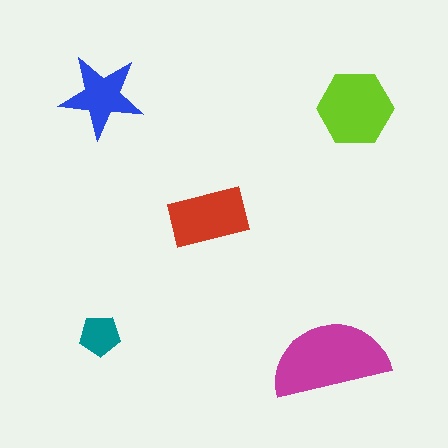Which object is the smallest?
The teal pentagon.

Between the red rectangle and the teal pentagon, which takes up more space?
The red rectangle.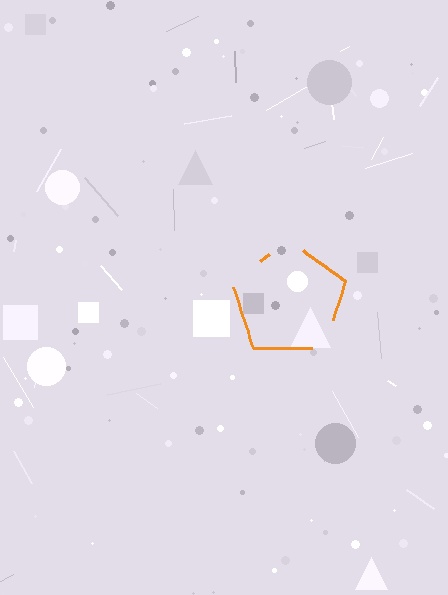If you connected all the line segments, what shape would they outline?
They would outline a pentagon.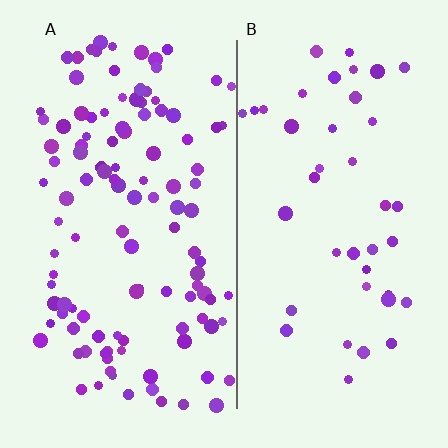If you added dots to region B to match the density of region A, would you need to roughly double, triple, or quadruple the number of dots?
Approximately triple.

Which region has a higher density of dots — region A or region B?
A (the left).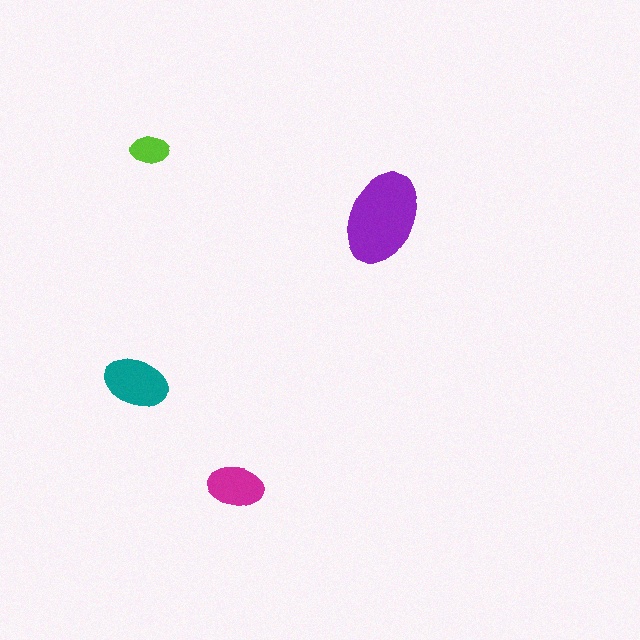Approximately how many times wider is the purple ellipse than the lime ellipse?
About 2.5 times wider.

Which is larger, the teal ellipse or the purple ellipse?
The purple one.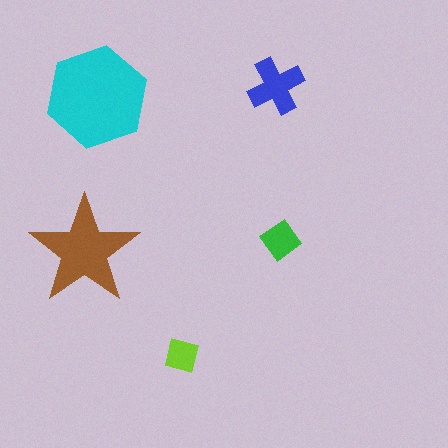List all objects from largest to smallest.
The cyan hexagon, the brown star, the blue cross, the green diamond, the lime square.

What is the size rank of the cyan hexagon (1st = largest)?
1st.